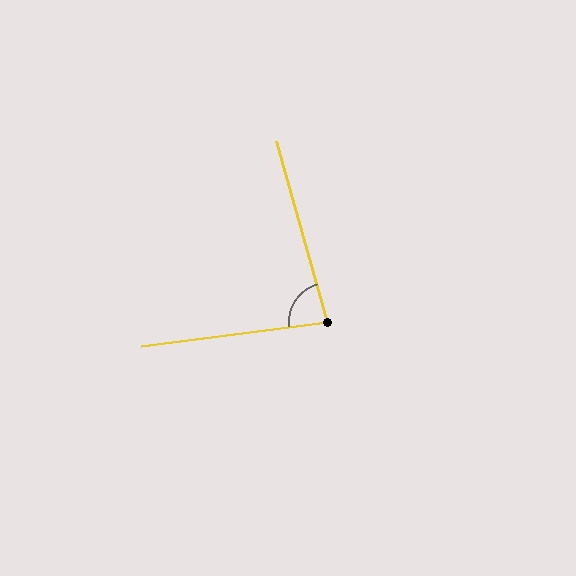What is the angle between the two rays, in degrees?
Approximately 82 degrees.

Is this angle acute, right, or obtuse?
It is acute.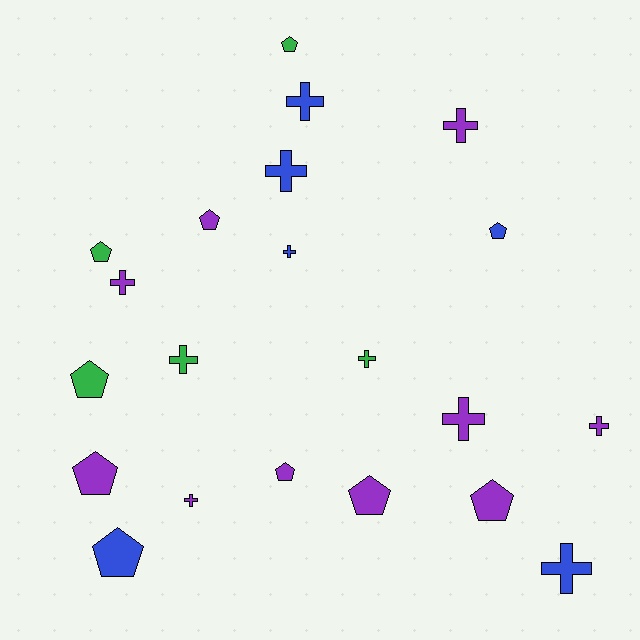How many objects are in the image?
There are 21 objects.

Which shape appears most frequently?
Cross, with 11 objects.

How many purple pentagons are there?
There are 5 purple pentagons.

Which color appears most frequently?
Purple, with 10 objects.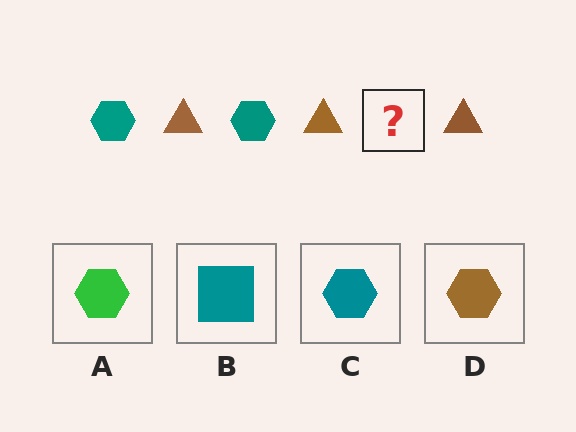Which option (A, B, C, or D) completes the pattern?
C.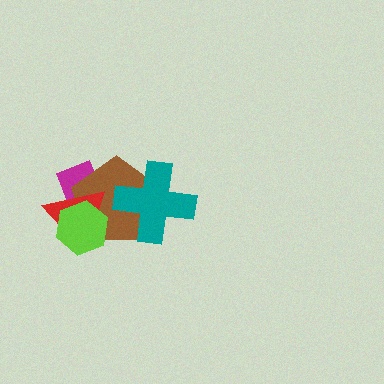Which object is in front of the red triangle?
The lime hexagon is in front of the red triangle.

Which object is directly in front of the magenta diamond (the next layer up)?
The brown pentagon is directly in front of the magenta diamond.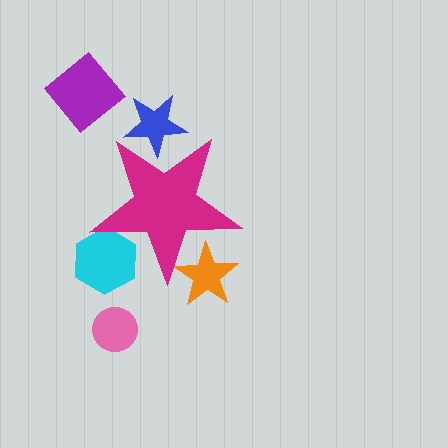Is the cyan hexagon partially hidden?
Yes, the cyan hexagon is partially hidden behind the magenta star.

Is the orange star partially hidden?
Yes, the orange star is partially hidden behind the magenta star.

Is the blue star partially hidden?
Yes, the blue star is partially hidden behind the magenta star.